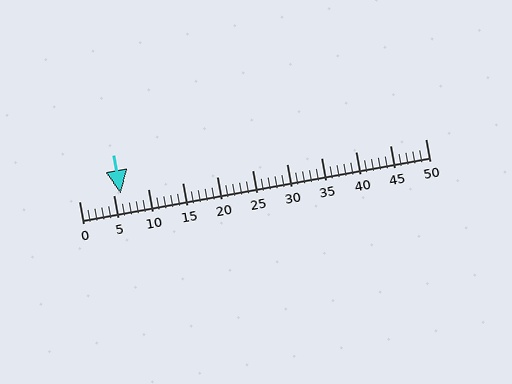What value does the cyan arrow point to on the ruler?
The cyan arrow points to approximately 6.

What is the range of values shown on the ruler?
The ruler shows values from 0 to 50.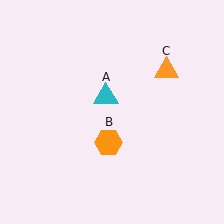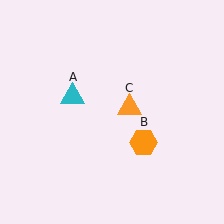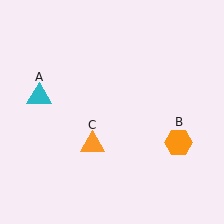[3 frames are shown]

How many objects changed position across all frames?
3 objects changed position: cyan triangle (object A), orange hexagon (object B), orange triangle (object C).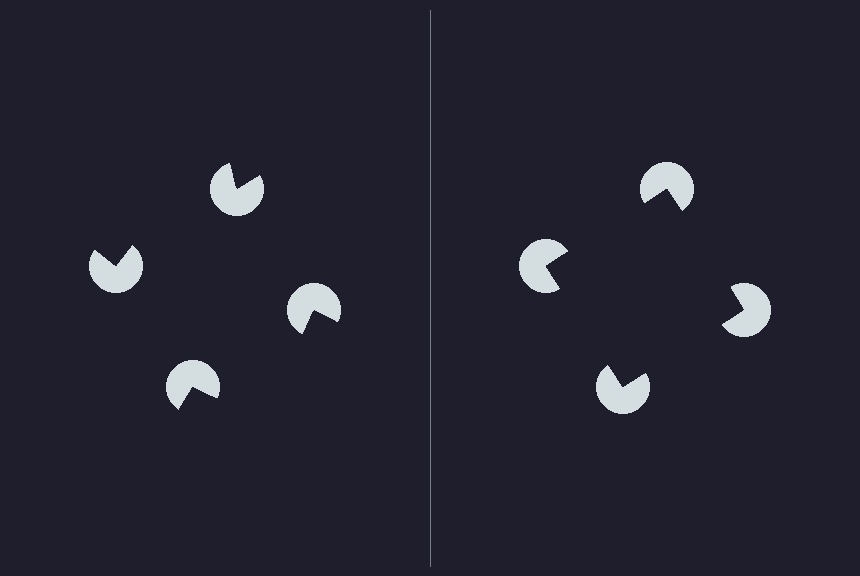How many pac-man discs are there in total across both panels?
8 — 4 on each side.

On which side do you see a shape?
An illusory square appears on the right side. On the left side the wedge cuts are rotated, so no coherent shape forms.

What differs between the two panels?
The pac-man discs are positioned identically on both sides; only the wedge orientations differ. On the right they align to a square; on the left they are misaligned.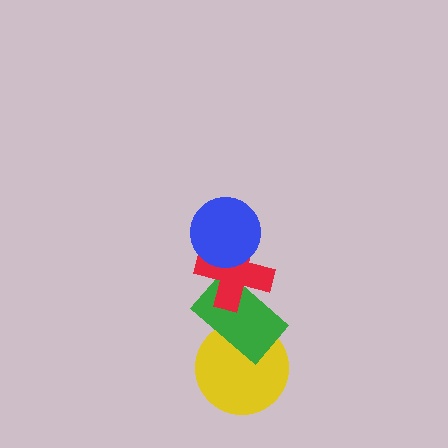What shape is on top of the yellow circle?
The green rectangle is on top of the yellow circle.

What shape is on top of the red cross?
The blue circle is on top of the red cross.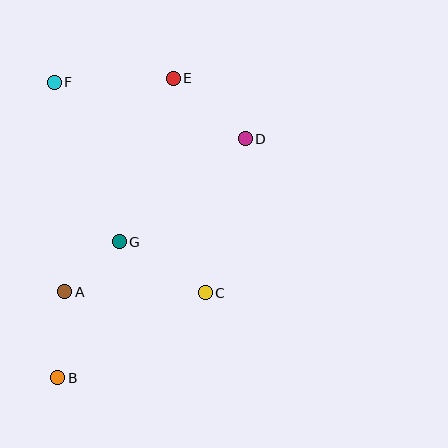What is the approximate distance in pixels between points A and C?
The distance between A and C is approximately 141 pixels.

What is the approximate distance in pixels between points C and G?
The distance between C and G is approximately 100 pixels.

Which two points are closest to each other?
Points A and G are closest to each other.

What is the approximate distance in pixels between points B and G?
The distance between B and G is approximately 149 pixels.